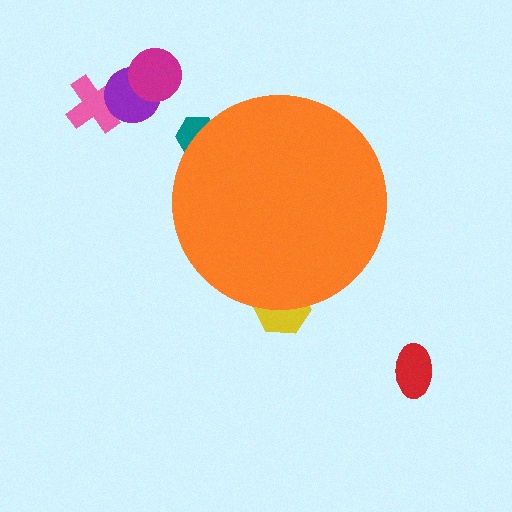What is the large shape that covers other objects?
An orange circle.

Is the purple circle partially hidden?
No, the purple circle is fully visible.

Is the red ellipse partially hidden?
No, the red ellipse is fully visible.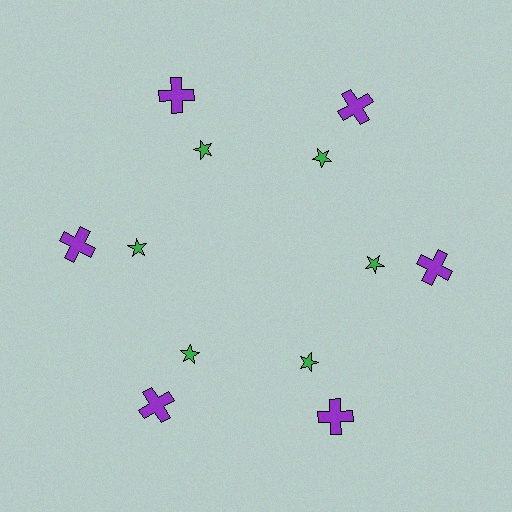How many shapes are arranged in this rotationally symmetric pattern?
There are 12 shapes, arranged in 6 groups of 2.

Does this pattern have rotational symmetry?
Yes, this pattern has 6-fold rotational symmetry. It looks the same after rotating 60 degrees around the center.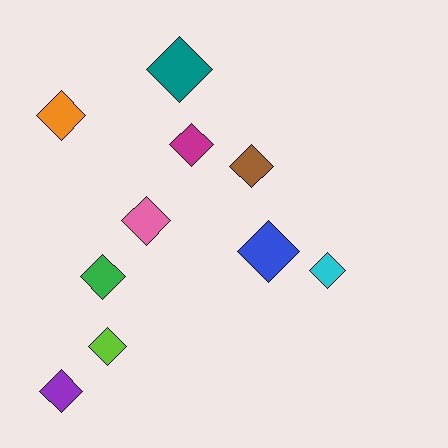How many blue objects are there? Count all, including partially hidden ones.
There is 1 blue object.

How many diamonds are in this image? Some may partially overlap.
There are 10 diamonds.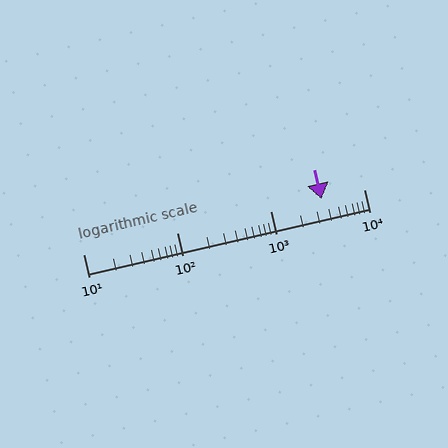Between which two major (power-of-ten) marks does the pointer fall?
The pointer is between 1000 and 10000.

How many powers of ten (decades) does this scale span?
The scale spans 3 decades, from 10 to 10000.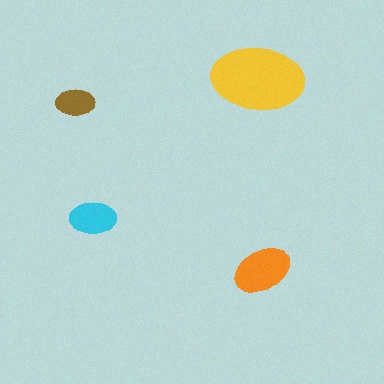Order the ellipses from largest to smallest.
the yellow one, the orange one, the cyan one, the brown one.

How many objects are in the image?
There are 4 objects in the image.